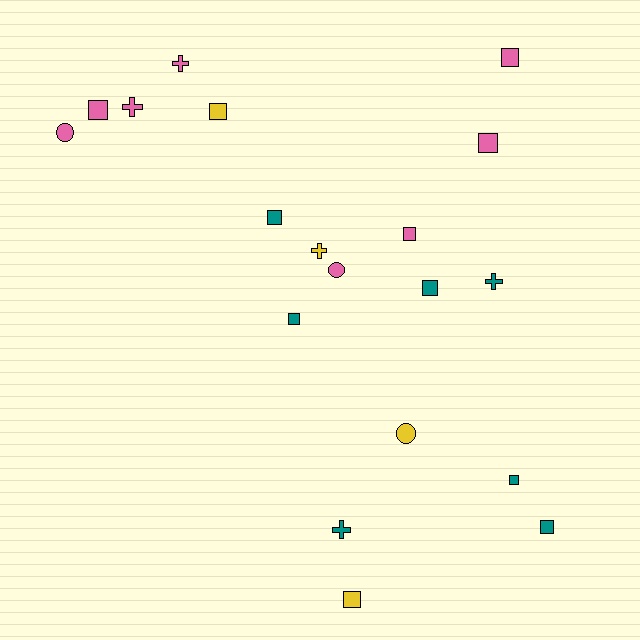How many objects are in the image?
There are 19 objects.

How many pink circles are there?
There are 2 pink circles.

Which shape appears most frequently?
Square, with 11 objects.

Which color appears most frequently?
Pink, with 8 objects.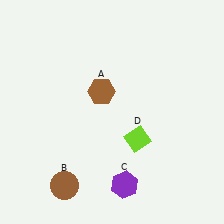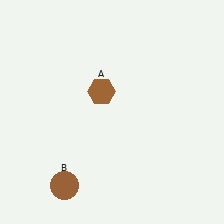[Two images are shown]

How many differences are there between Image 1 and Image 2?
There are 2 differences between the two images.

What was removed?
The lime diamond (D), the purple hexagon (C) were removed in Image 2.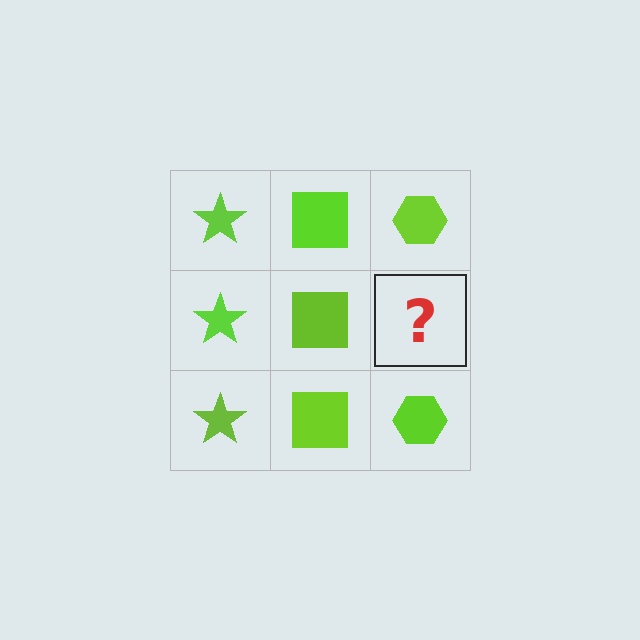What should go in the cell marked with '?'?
The missing cell should contain a lime hexagon.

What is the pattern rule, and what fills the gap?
The rule is that each column has a consistent shape. The gap should be filled with a lime hexagon.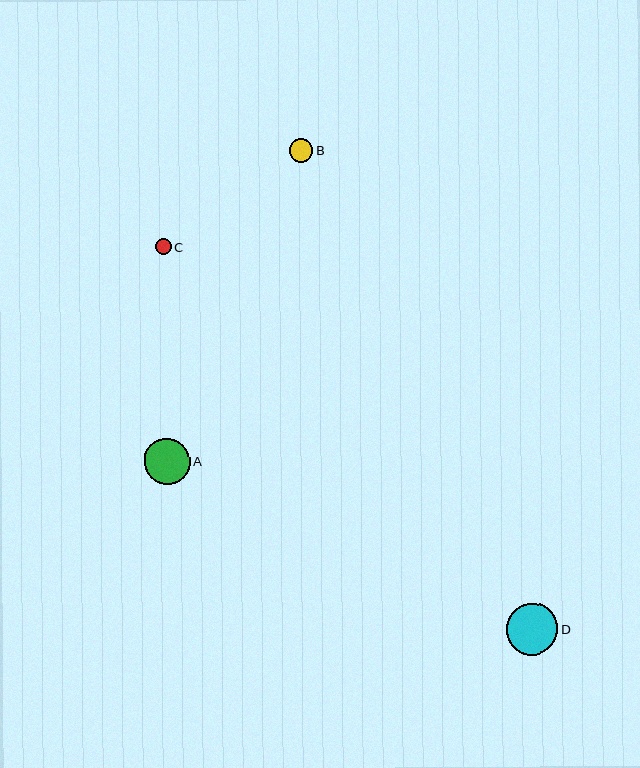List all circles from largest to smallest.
From largest to smallest: D, A, B, C.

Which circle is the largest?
Circle D is the largest with a size of approximately 52 pixels.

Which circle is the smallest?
Circle C is the smallest with a size of approximately 16 pixels.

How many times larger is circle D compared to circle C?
Circle D is approximately 3.2 times the size of circle C.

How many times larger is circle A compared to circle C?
Circle A is approximately 2.9 times the size of circle C.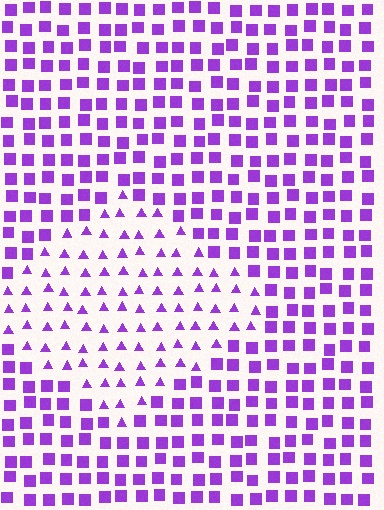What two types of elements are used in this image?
The image uses triangles inside the diamond region and squares outside it.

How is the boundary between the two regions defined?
The boundary is defined by a change in element shape: triangles inside vs. squares outside. All elements share the same color and spacing.